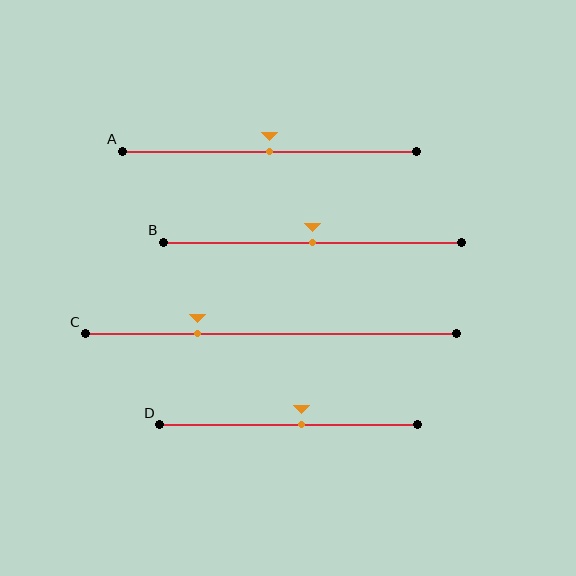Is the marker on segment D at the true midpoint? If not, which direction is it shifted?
No, the marker on segment D is shifted to the right by about 5% of the segment length.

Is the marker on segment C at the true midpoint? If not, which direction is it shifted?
No, the marker on segment C is shifted to the left by about 20% of the segment length.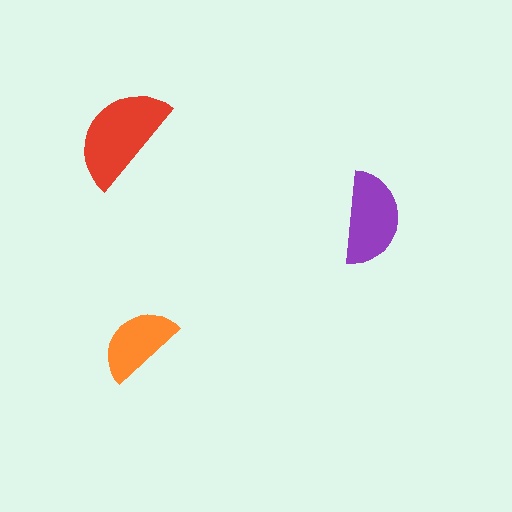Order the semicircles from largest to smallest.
the red one, the purple one, the orange one.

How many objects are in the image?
There are 3 objects in the image.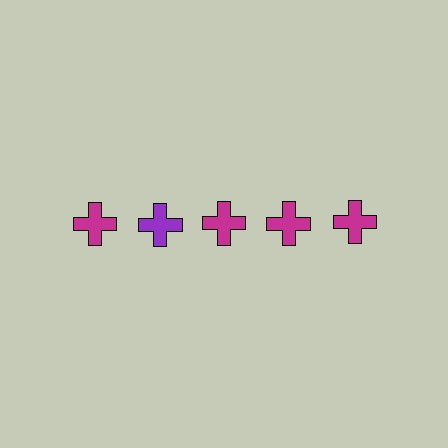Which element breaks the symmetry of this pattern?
The purple cross in the top row, second from left column breaks the symmetry. All other shapes are magenta crosses.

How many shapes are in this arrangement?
There are 5 shapes arranged in a grid pattern.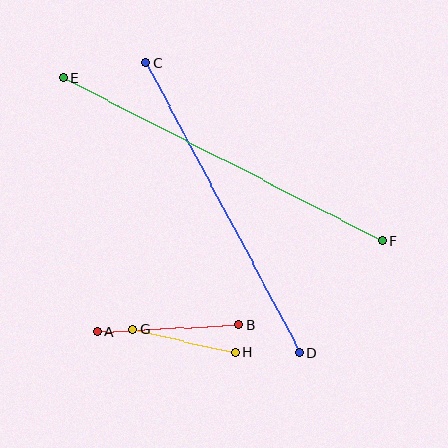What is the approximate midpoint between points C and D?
The midpoint is at approximately (223, 208) pixels.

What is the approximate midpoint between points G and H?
The midpoint is at approximately (184, 341) pixels.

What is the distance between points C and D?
The distance is approximately 328 pixels.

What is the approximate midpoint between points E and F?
The midpoint is at approximately (223, 159) pixels.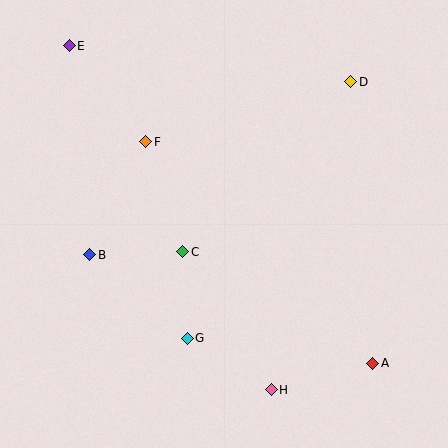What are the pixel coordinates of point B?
Point B is at (90, 255).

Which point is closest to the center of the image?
Point C at (183, 252) is closest to the center.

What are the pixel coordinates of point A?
Point A is at (373, 363).